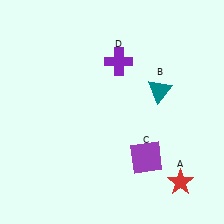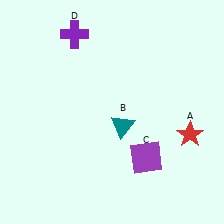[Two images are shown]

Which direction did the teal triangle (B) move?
The teal triangle (B) moved left.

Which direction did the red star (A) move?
The red star (A) moved up.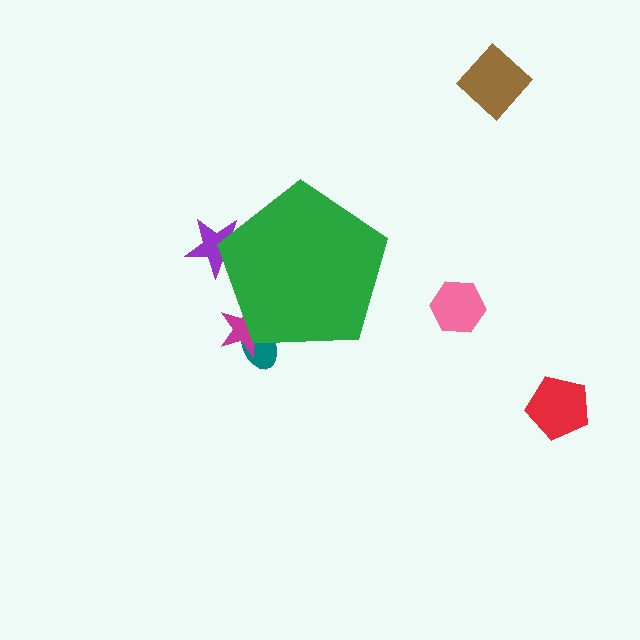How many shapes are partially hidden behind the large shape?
3 shapes are partially hidden.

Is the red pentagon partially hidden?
No, the red pentagon is fully visible.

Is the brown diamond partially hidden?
No, the brown diamond is fully visible.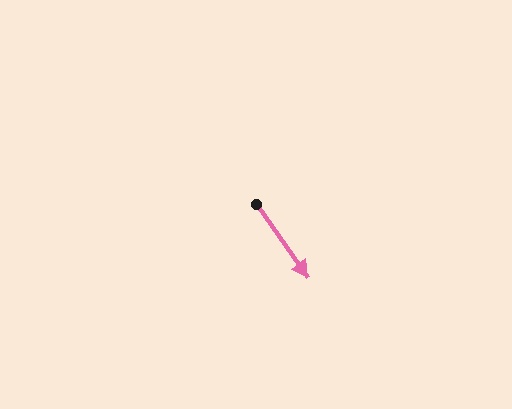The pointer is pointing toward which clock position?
Roughly 5 o'clock.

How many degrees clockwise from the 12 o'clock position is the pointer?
Approximately 144 degrees.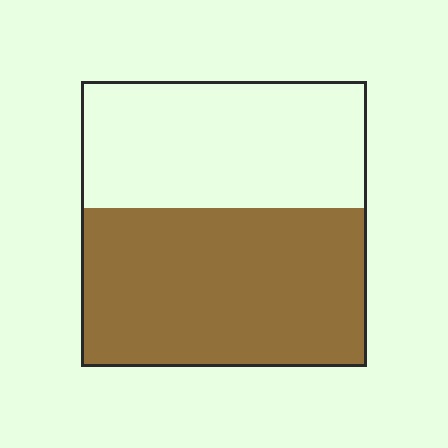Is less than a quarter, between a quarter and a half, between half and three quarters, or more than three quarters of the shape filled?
Between half and three quarters.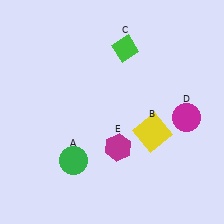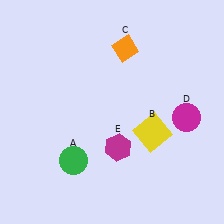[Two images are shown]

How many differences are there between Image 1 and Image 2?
There is 1 difference between the two images.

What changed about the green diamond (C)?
In Image 1, C is green. In Image 2, it changed to orange.